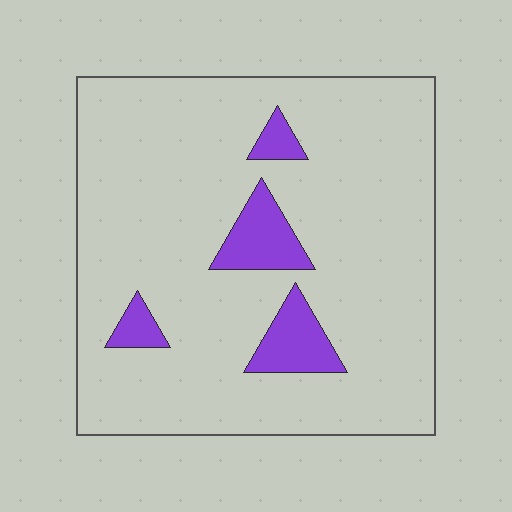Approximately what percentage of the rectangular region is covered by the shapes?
Approximately 10%.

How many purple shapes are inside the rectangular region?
4.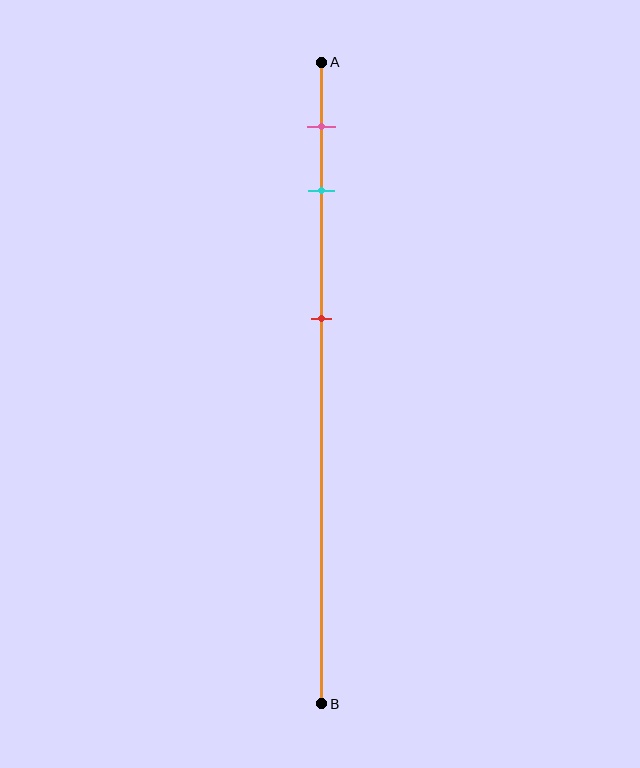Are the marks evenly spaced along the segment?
No, the marks are not evenly spaced.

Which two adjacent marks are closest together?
The pink and cyan marks are the closest adjacent pair.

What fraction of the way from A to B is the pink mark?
The pink mark is approximately 10% (0.1) of the way from A to B.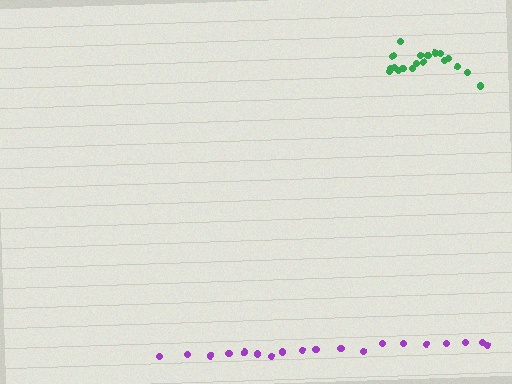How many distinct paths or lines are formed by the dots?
There are 2 distinct paths.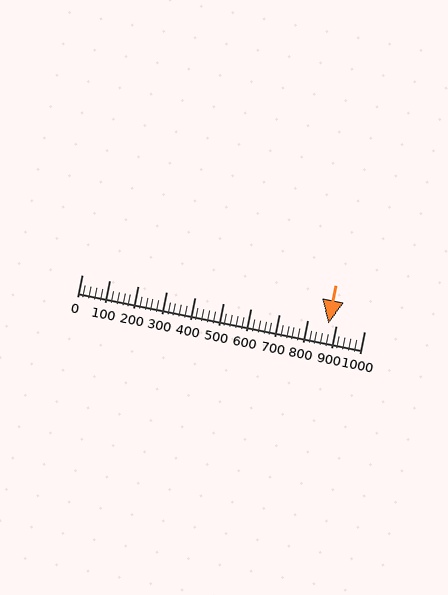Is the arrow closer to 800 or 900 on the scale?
The arrow is closer to 900.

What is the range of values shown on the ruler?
The ruler shows values from 0 to 1000.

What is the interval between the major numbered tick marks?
The major tick marks are spaced 100 units apart.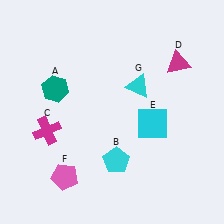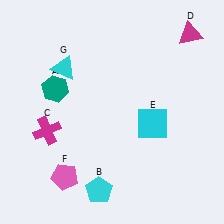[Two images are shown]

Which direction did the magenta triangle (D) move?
The magenta triangle (D) moved up.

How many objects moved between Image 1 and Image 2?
3 objects moved between the two images.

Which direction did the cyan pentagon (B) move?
The cyan pentagon (B) moved down.